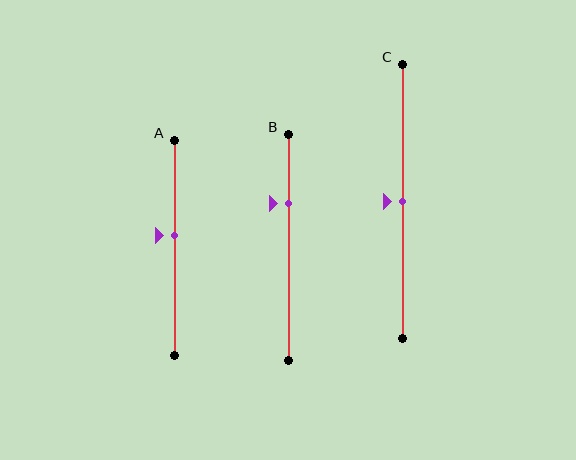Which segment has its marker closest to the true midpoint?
Segment C has its marker closest to the true midpoint.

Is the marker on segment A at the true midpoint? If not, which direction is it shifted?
No, the marker on segment A is shifted upward by about 6% of the segment length.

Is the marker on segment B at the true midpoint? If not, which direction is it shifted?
No, the marker on segment B is shifted upward by about 20% of the segment length.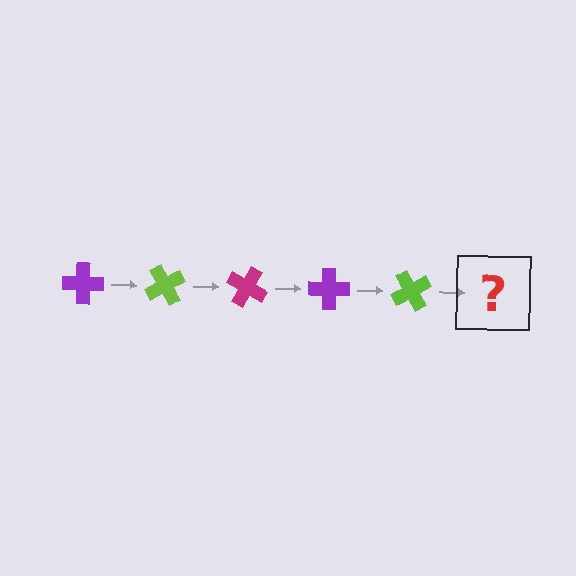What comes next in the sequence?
The next element should be a magenta cross, rotated 300 degrees from the start.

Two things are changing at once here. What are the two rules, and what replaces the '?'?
The two rules are that it rotates 60 degrees each step and the color cycles through purple, lime, and magenta. The '?' should be a magenta cross, rotated 300 degrees from the start.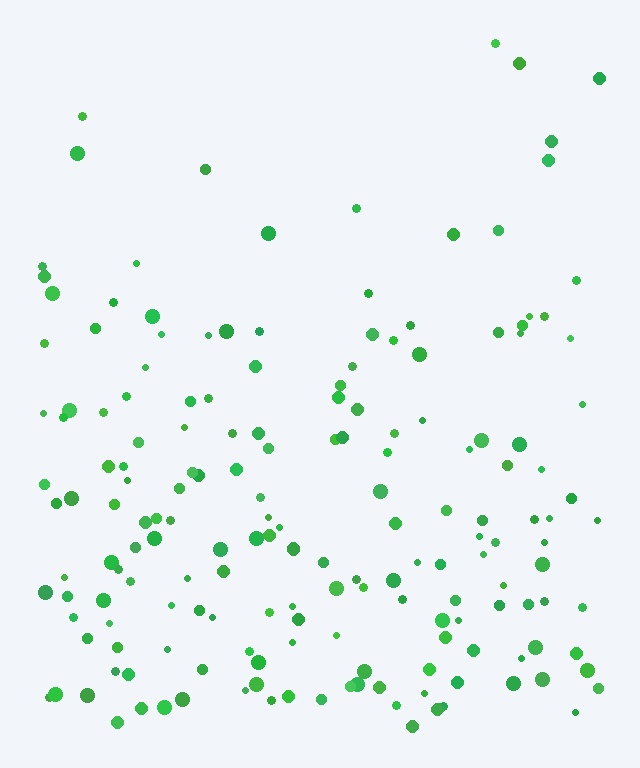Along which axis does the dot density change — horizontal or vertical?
Vertical.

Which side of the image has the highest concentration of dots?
The bottom.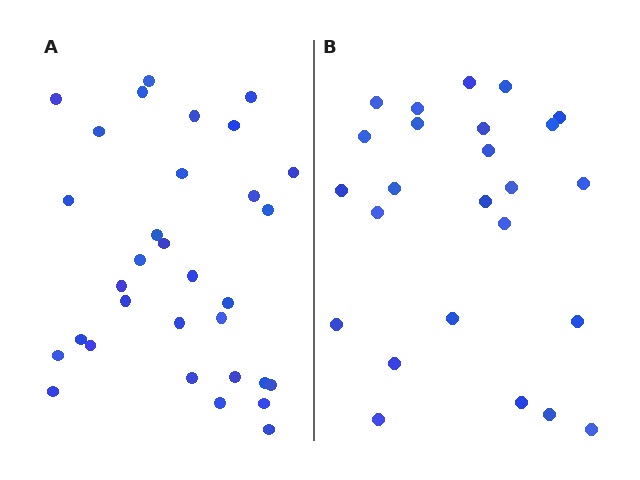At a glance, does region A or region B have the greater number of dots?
Region A (the left region) has more dots.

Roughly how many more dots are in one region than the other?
Region A has roughly 8 or so more dots than region B.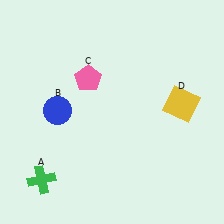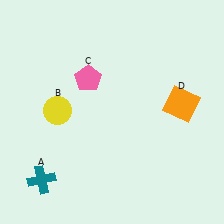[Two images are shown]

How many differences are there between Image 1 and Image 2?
There are 3 differences between the two images.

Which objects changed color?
A changed from green to teal. B changed from blue to yellow. D changed from yellow to orange.